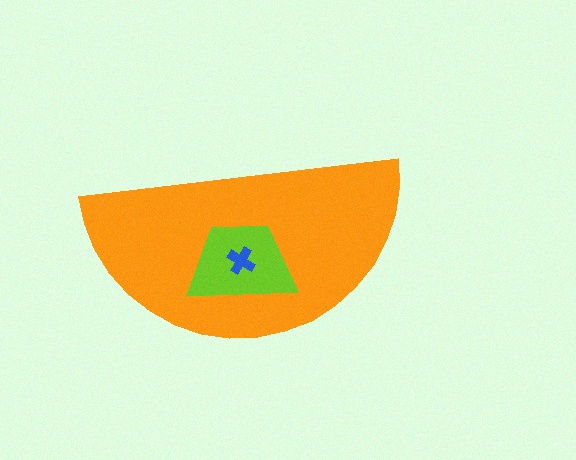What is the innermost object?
The blue cross.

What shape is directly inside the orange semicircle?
The lime trapezoid.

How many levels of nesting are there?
3.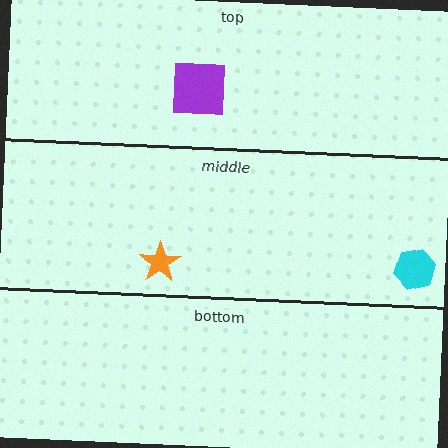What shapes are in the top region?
The purple square.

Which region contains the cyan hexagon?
The middle region.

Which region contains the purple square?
The top region.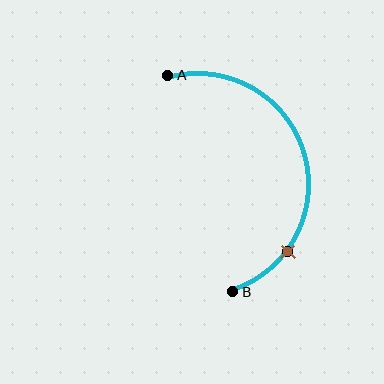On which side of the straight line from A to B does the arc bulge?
The arc bulges to the right of the straight line connecting A and B.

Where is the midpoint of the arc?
The arc midpoint is the point on the curve farthest from the straight line joining A and B. It sits to the right of that line.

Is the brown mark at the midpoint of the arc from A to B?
No. The brown mark lies on the arc but is closer to endpoint B. The arc midpoint would be at the point on the curve equidistant along the arc from both A and B.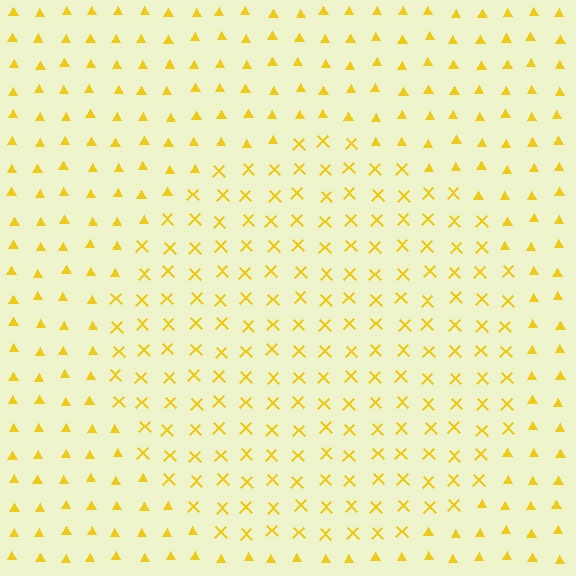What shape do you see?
I see a circle.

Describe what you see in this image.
The image is filled with small yellow elements arranged in a uniform grid. A circle-shaped region contains X marks, while the surrounding area contains triangles. The boundary is defined purely by the change in element shape.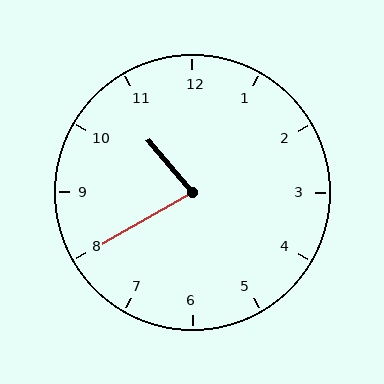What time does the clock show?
10:40.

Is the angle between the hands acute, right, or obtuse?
It is acute.